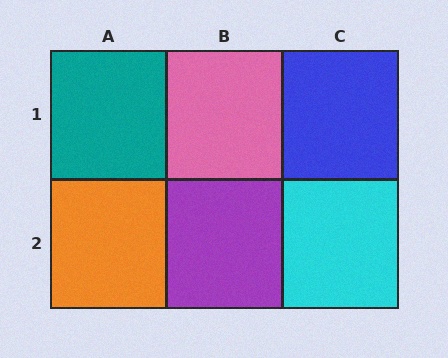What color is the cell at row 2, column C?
Cyan.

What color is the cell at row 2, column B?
Purple.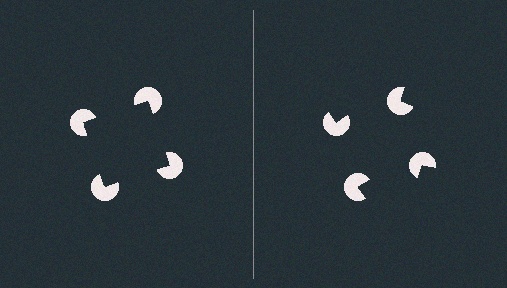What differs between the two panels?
The pac-man discs are positioned identically on both sides; only the wedge orientations differ. On the left they align to a square; on the right they are misaligned.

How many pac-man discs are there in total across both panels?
8 — 4 on each side.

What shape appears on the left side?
An illusory square.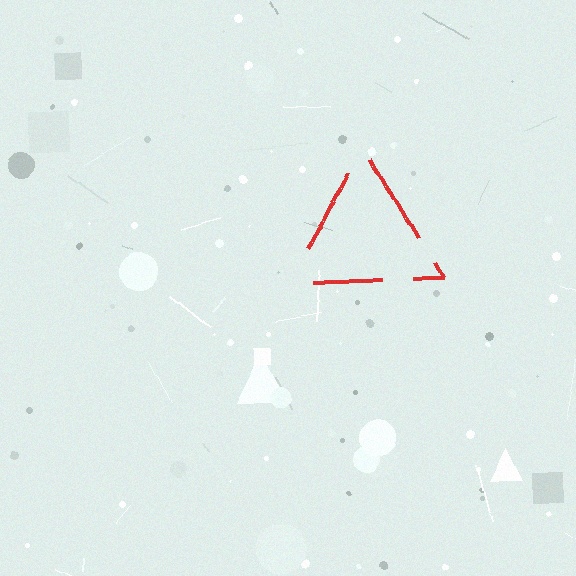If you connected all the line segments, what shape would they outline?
They would outline a triangle.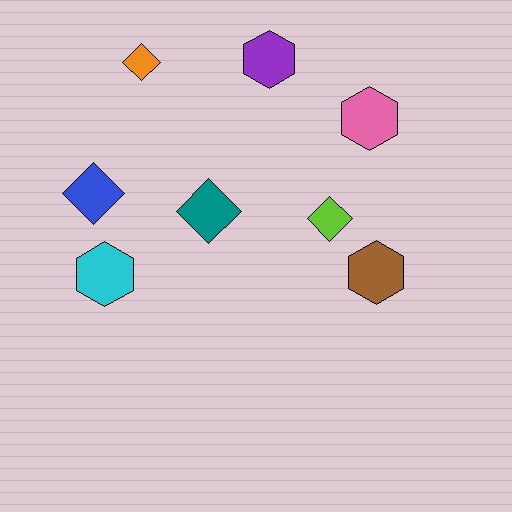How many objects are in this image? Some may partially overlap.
There are 8 objects.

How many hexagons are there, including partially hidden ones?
There are 4 hexagons.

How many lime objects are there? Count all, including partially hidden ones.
There is 1 lime object.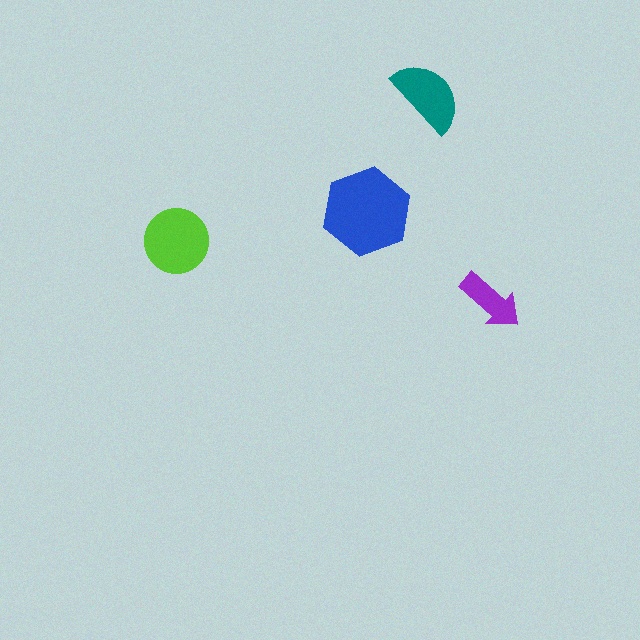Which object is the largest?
The blue hexagon.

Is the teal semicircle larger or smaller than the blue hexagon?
Smaller.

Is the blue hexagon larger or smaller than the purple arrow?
Larger.